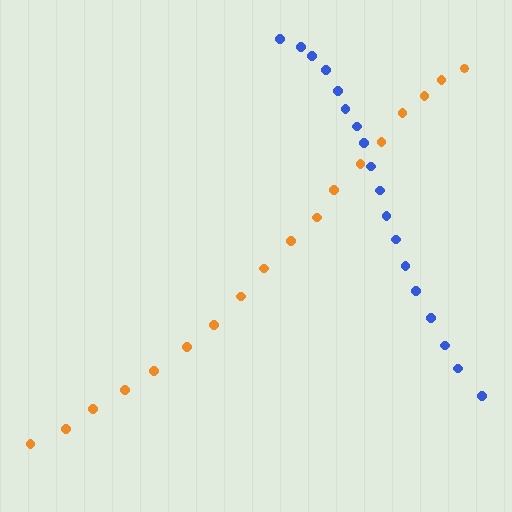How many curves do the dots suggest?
There are 2 distinct paths.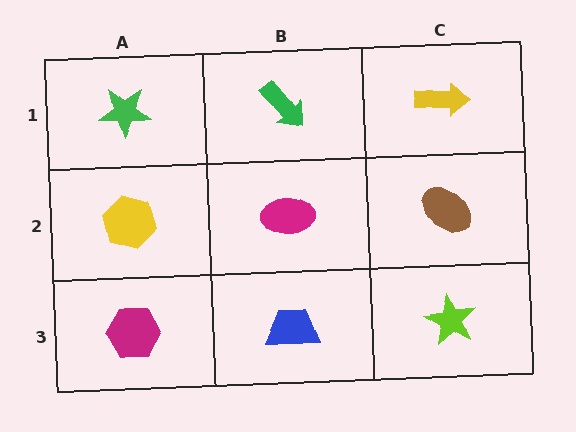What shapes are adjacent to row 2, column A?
A green star (row 1, column A), a magenta hexagon (row 3, column A), a magenta ellipse (row 2, column B).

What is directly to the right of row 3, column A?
A blue trapezoid.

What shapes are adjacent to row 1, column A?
A yellow hexagon (row 2, column A), a green arrow (row 1, column B).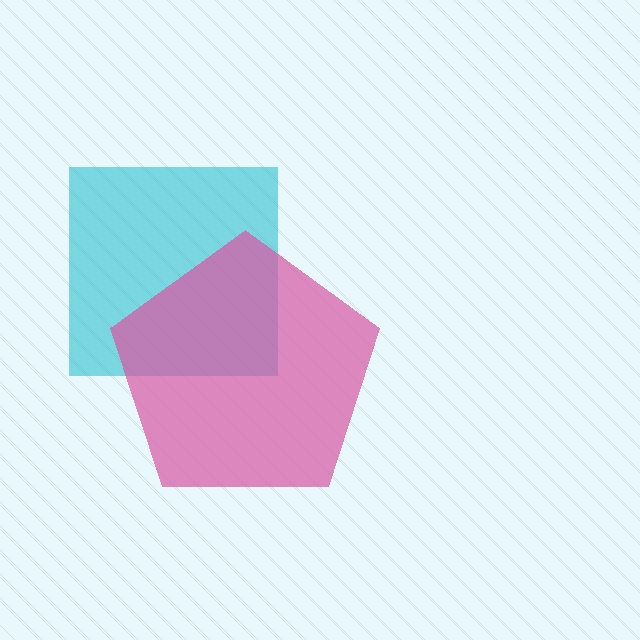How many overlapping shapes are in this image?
There are 2 overlapping shapes in the image.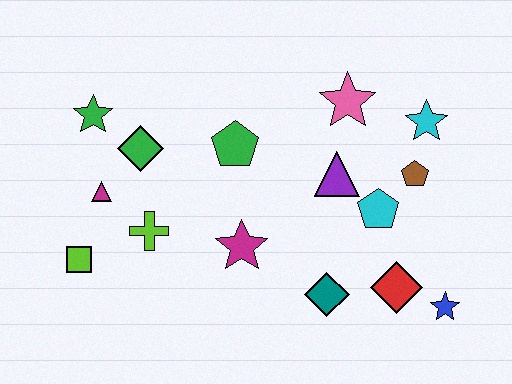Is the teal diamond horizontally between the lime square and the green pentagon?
No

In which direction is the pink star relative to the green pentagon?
The pink star is to the right of the green pentagon.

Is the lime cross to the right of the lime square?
Yes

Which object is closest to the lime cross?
The magenta triangle is closest to the lime cross.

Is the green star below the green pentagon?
No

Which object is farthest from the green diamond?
The blue star is farthest from the green diamond.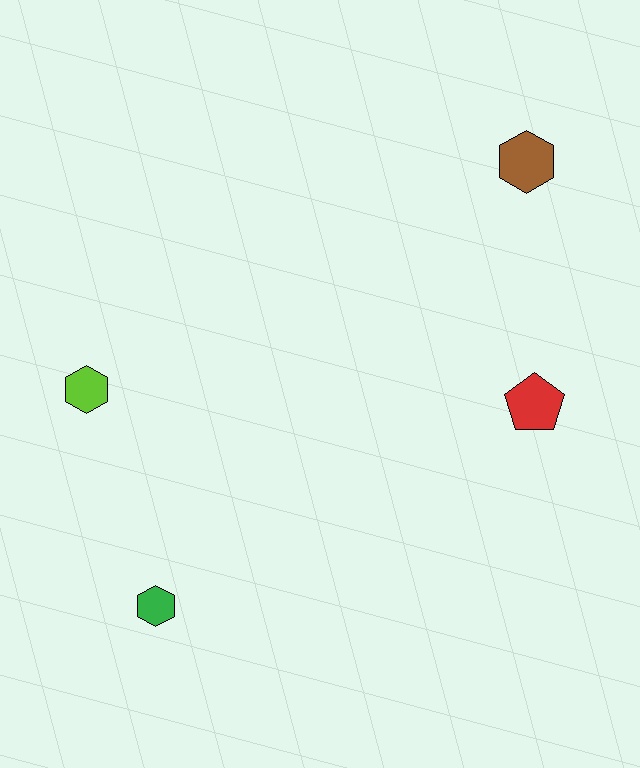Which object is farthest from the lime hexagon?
The brown hexagon is farthest from the lime hexagon.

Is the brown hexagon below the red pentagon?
No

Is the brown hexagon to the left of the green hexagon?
No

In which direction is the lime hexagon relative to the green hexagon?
The lime hexagon is above the green hexagon.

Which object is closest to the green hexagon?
The lime hexagon is closest to the green hexagon.